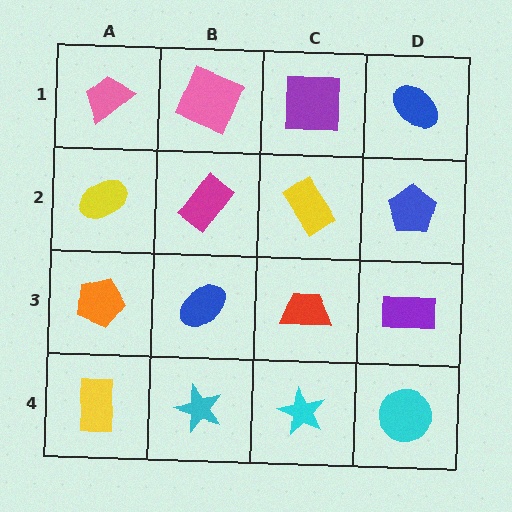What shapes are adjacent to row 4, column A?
An orange pentagon (row 3, column A), a cyan star (row 4, column B).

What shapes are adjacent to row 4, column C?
A red trapezoid (row 3, column C), a cyan star (row 4, column B), a cyan circle (row 4, column D).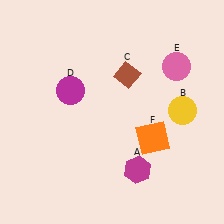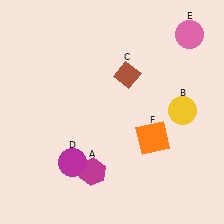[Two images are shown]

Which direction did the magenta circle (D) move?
The magenta circle (D) moved down.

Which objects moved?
The objects that moved are: the magenta hexagon (A), the magenta circle (D), the pink circle (E).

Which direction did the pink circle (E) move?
The pink circle (E) moved up.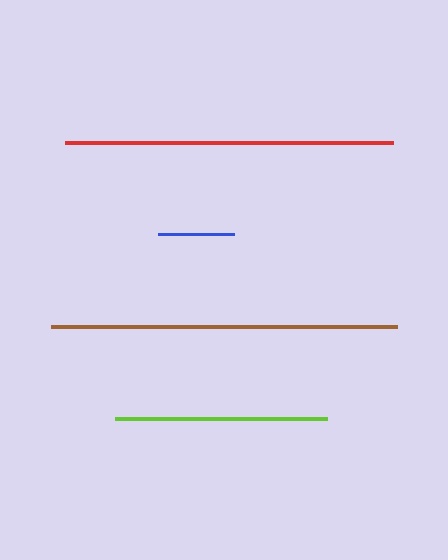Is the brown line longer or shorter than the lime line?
The brown line is longer than the lime line.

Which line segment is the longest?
The brown line is the longest at approximately 346 pixels.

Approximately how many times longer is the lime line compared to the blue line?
The lime line is approximately 2.8 times the length of the blue line.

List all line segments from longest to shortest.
From longest to shortest: brown, red, lime, blue.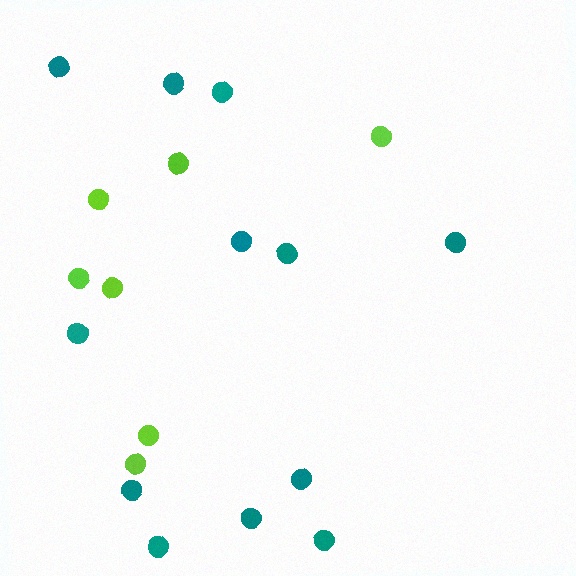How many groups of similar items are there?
There are 2 groups: one group of lime circles (7) and one group of teal circles (12).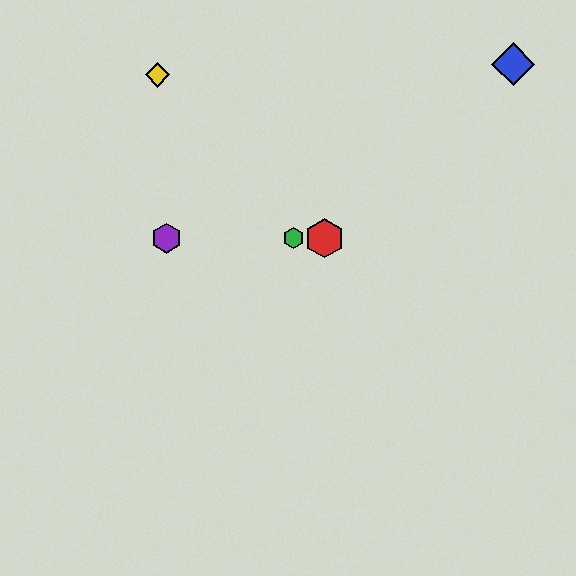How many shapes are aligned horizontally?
3 shapes (the red hexagon, the green hexagon, the purple hexagon) are aligned horizontally.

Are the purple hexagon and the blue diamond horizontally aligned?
No, the purple hexagon is at y≈238 and the blue diamond is at y≈64.